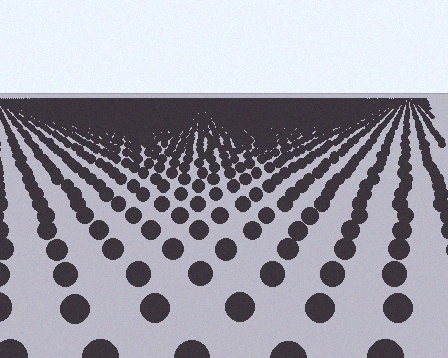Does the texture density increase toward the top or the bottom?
Density increases toward the top.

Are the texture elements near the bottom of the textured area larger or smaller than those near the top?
Larger. Near the bottom, elements are closer to the viewer and appear at a bigger on-screen size.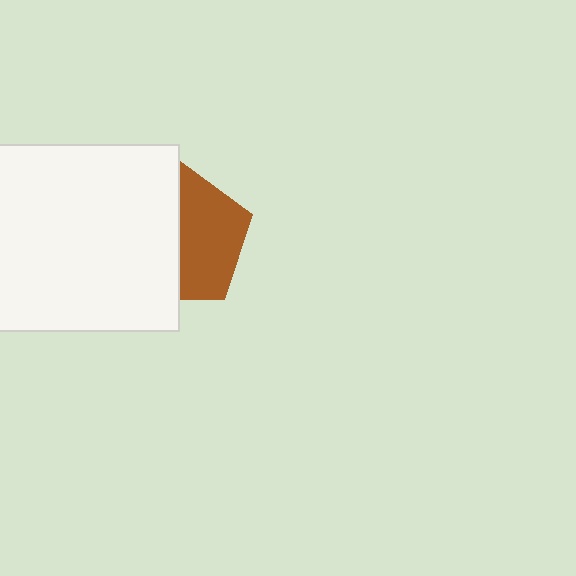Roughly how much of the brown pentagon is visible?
About half of it is visible (roughly 51%).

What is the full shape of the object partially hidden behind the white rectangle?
The partially hidden object is a brown pentagon.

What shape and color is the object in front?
The object in front is a white rectangle.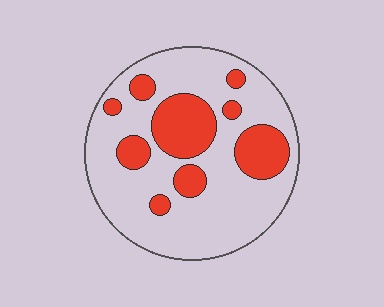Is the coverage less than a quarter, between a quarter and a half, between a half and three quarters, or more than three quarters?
Between a quarter and a half.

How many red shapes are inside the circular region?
9.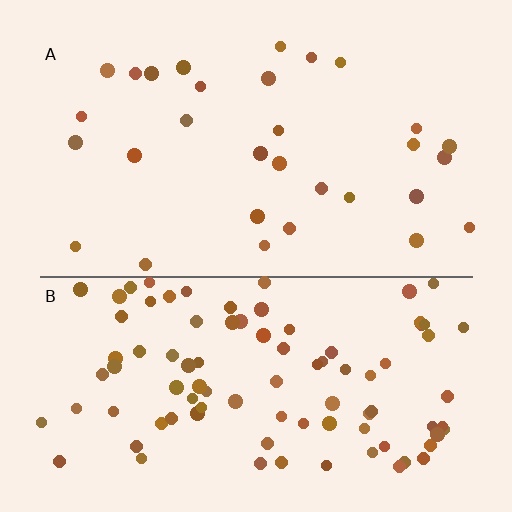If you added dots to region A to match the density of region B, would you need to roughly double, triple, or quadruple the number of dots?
Approximately triple.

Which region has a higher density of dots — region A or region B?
B (the bottom).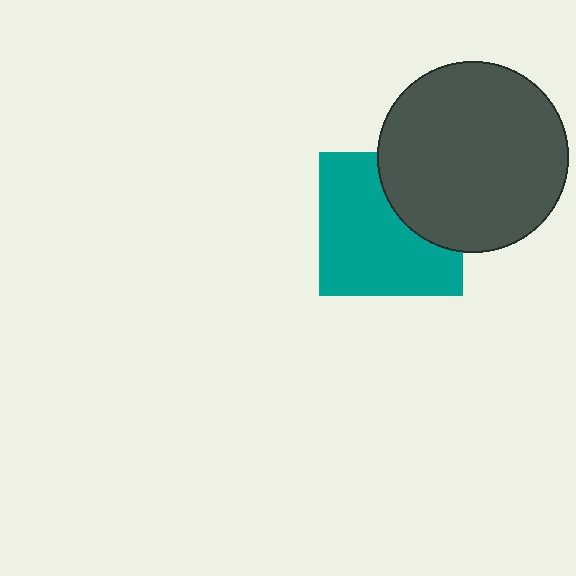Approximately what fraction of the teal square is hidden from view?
Roughly 33% of the teal square is hidden behind the dark gray circle.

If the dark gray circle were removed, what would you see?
You would see the complete teal square.